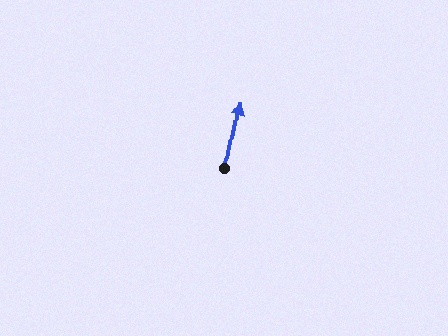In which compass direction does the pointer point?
North.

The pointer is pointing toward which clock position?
Roughly 12 o'clock.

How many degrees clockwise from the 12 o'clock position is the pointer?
Approximately 12 degrees.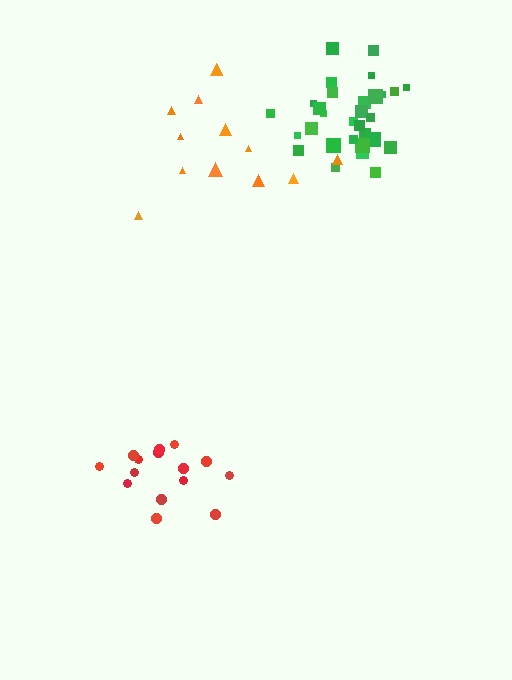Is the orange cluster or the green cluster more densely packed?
Green.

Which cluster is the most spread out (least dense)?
Orange.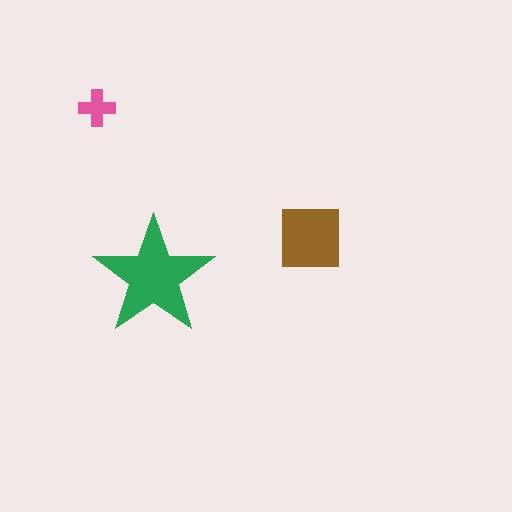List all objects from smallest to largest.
The pink cross, the brown square, the green star.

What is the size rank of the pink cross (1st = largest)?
3rd.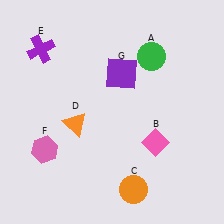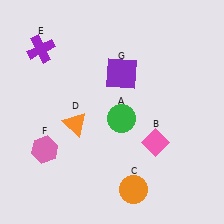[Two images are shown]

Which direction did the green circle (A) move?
The green circle (A) moved down.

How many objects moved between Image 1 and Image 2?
1 object moved between the two images.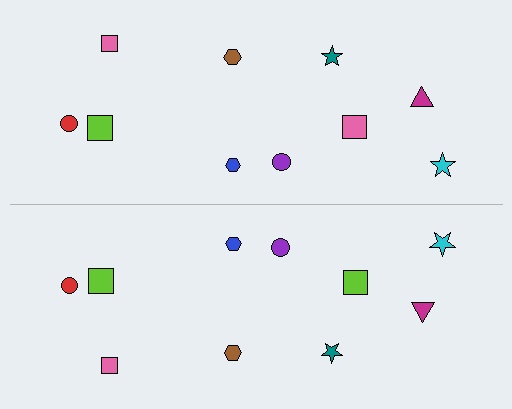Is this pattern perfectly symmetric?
No, the pattern is not perfectly symmetric. The lime square on the bottom side breaks the symmetry — its mirror counterpart is pink.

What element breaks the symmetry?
The lime square on the bottom side breaks the symmetry — its mirror counterpart is pink.